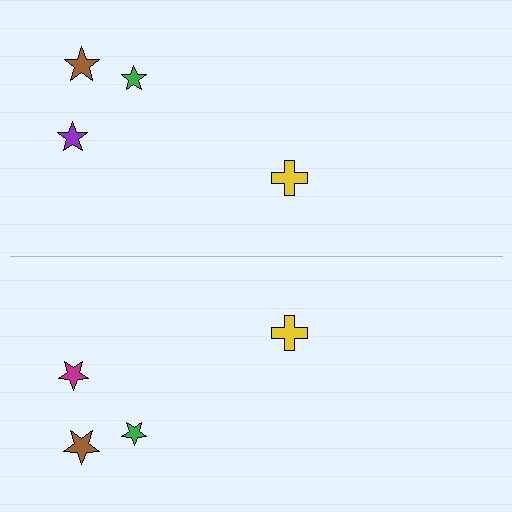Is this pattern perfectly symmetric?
No, the pattern is not perfectly symmetric. The magenta star on the bottom side breaks the symmetry — its mirror counterpart is purple.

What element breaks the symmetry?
The magenta star on the bottom side breaks the symmetry — its mirror counterpart is purple.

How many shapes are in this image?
There are 8 shapes in this image.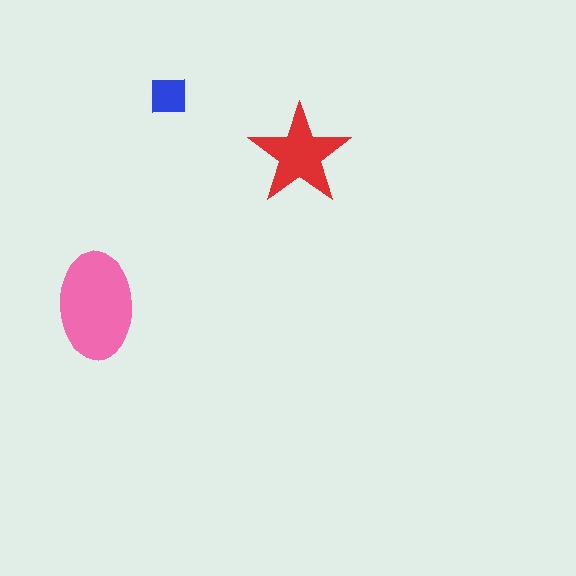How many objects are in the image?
There are 3 objects in the image.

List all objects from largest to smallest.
The pink ellipse, the red star, the blue square.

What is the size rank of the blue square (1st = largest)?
3rd.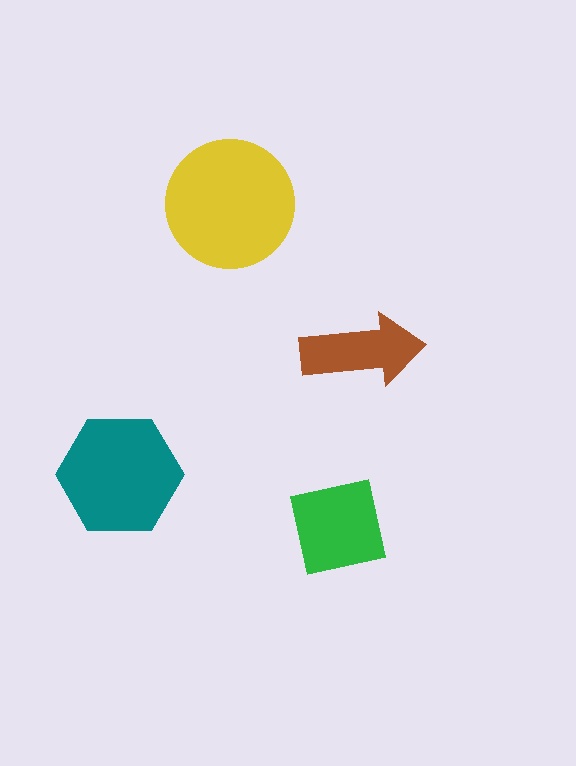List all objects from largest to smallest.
The yellow circle, the teal hexagon, the green square, the brown arrow.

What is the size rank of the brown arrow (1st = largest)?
4th.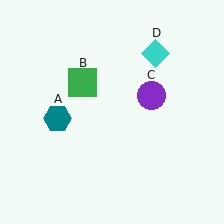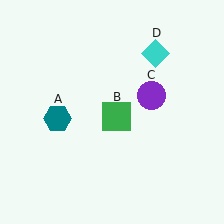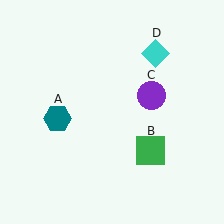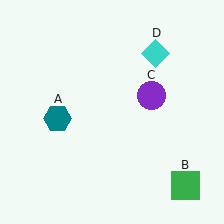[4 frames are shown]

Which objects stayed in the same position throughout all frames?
Teal hexagon (object A) and purple circle (object C) and cyan diamond (object D) remained stationary.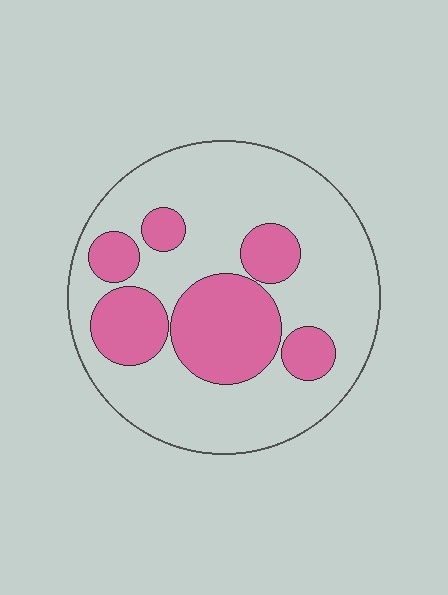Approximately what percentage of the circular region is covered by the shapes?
Approximately 30%.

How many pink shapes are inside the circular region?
6.